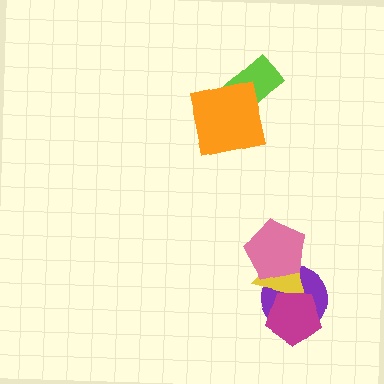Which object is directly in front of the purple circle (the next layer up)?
The yellow triangle is directly in front of the purple circle.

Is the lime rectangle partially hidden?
Yes, it is partially covered by another shape.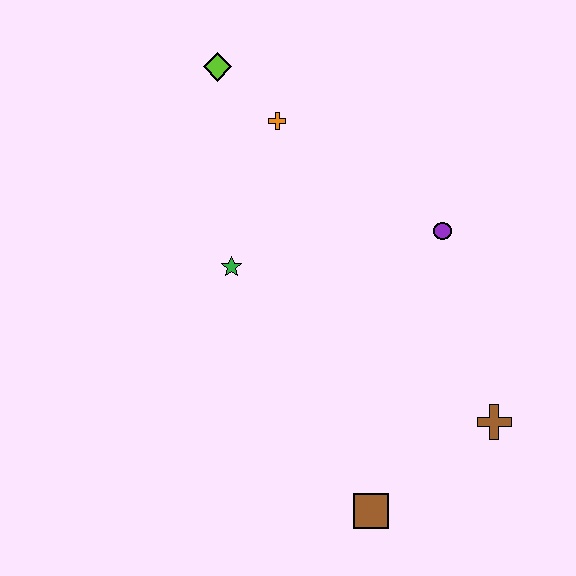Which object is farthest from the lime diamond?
The brown square is farthest from the lime diamond.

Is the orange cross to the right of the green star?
Yes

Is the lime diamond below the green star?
No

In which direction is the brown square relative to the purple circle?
The brown square is below the purple circle.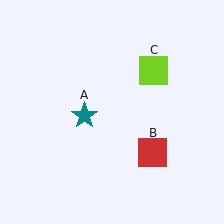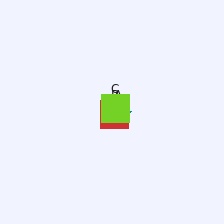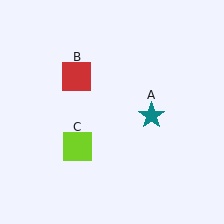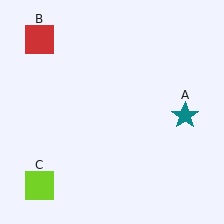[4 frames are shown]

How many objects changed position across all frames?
3 objects changed position: teal star (object A), red square (object B), lime square (object C).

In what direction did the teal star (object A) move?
The teal star (object A) moved right.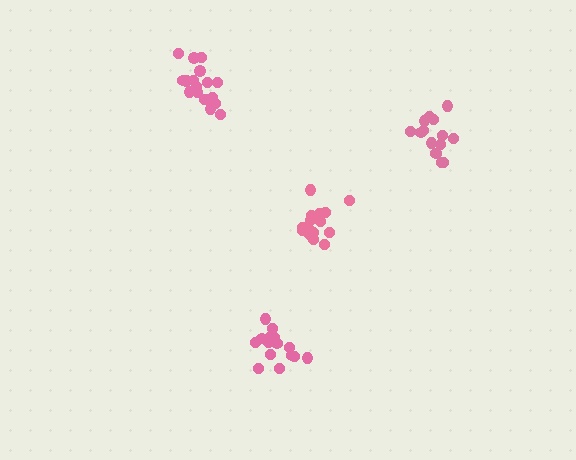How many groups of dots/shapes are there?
There are 4 groups.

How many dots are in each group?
Group 1: 16 dots, Group 2: 14 dots, Group 3: 19 dots, Group 4: 15 dots (64 total).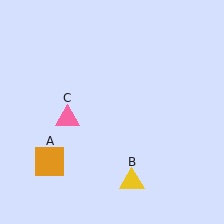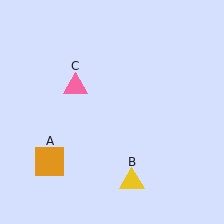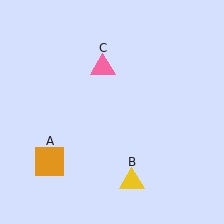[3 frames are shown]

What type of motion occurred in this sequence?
The pink triangle (object C) rotated clockwise around the center of the scene.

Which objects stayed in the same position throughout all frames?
Orange square (object A) and yellow triangle (object B) remained stationary.